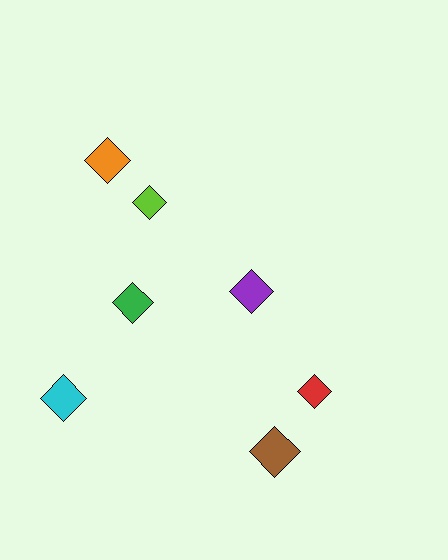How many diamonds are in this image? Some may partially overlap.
There are 7 diamonds.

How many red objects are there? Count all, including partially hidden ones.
There is 1 red object.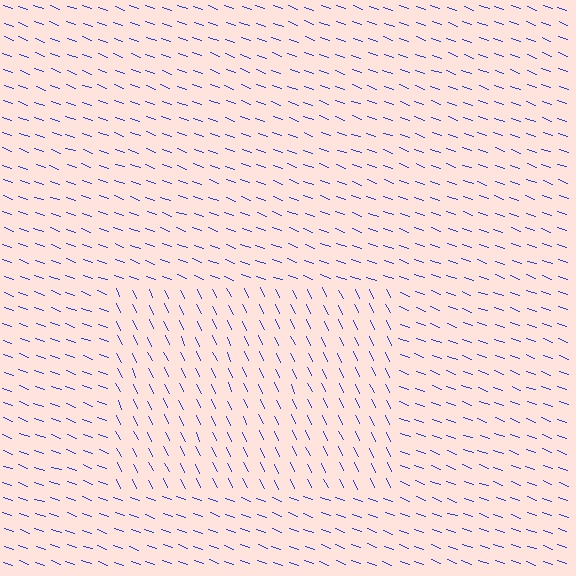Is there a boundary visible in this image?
Yes, there is a texture boundary formed by a change in line orientation.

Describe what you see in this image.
The image is filled with small blue line segments. A rectangle region in the image has lines oriented differently from the surrounding lines, creating a visible texture boundary.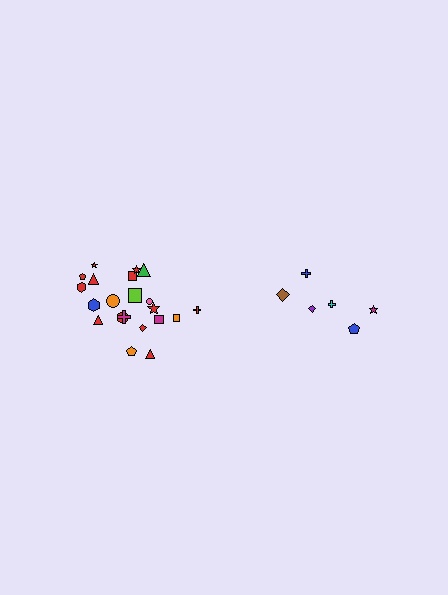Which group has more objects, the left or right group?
The left group.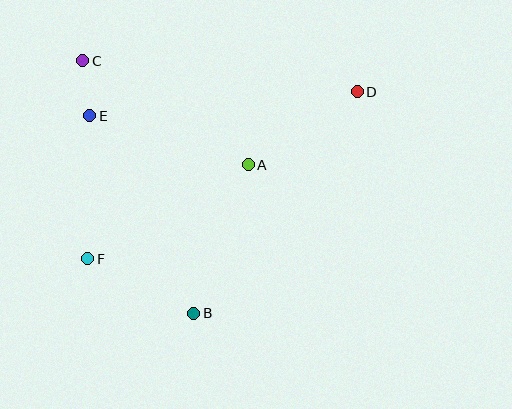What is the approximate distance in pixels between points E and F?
The distance between E and F is approximately 143 pixels.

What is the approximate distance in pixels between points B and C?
The distance between B and C is approximately 276 pixels.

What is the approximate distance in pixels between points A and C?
The distance between A and C is approximately 196 pixels.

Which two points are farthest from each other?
Points D and F are farthest from each other.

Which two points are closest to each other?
Points C and E are closest to each other.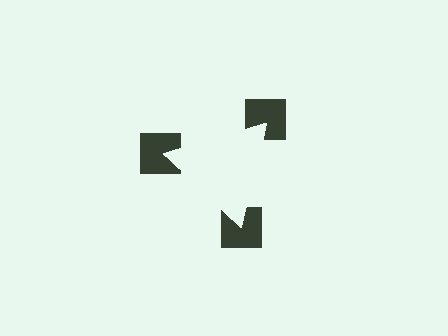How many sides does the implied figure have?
3 sides.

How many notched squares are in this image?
There are 3 — one at each vertex of the illusory triangle.